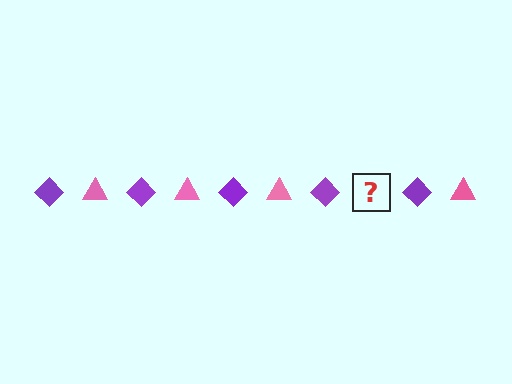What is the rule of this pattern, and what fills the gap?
The rule is that the pattern alternates between purple diamond and pink triangle. The gap should be filled with a pink triangle.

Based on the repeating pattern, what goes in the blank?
The blank should be a pink triangle.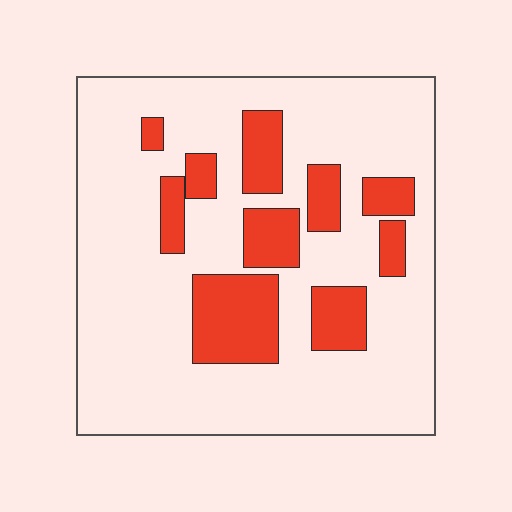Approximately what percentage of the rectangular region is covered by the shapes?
Approximately 20%.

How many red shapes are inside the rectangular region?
10.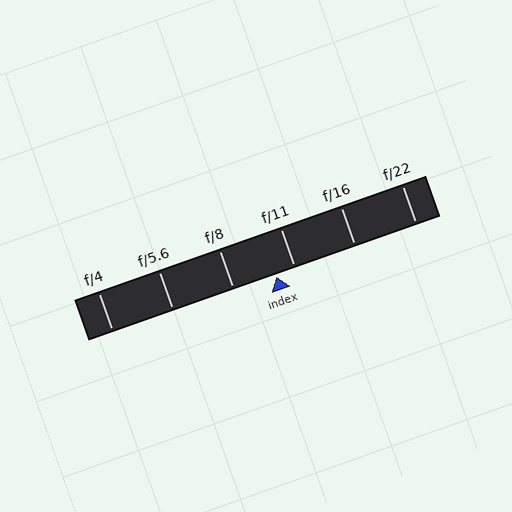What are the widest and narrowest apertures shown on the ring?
The widest aperture shown is f/4 and the narrowest is f/22.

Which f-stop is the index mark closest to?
The index mark is closest to f/11.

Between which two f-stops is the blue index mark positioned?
The index mark is between f/8 and f/11.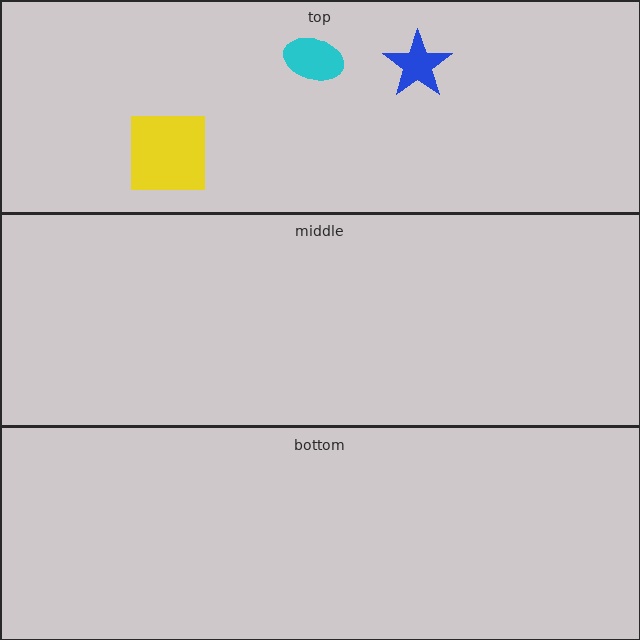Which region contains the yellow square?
The top region.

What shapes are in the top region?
The cyan ellipse, the yellow square, the blue star.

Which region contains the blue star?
The top region.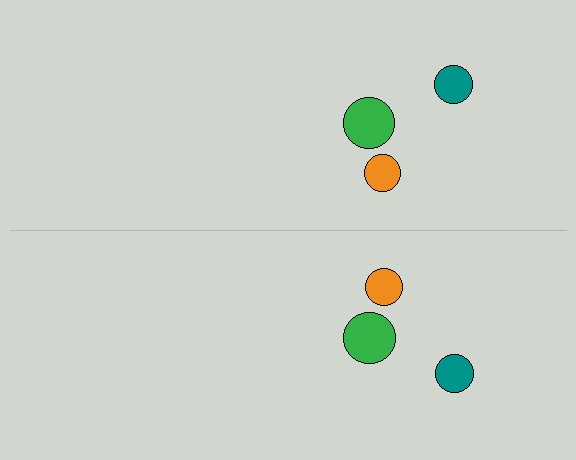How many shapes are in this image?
There are 6 shapes in this image.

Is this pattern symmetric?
Yes, this pattern has bilateral (reflection) symmetry.